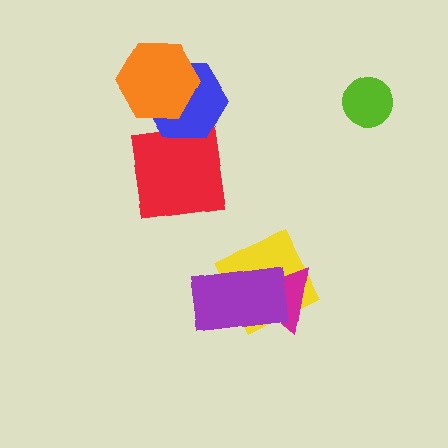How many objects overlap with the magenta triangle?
2 objects overlap with the magenta triangle.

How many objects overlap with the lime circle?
0 objects overlap with the lime circle.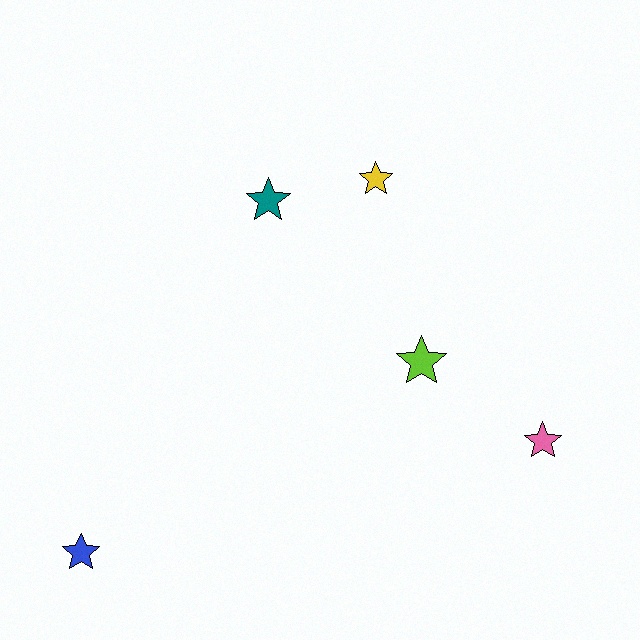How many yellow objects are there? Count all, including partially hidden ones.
There is 1 yellow object.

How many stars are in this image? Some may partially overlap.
There are 5 stars.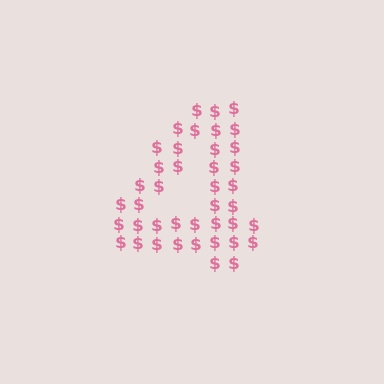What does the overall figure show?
The overall figure shows the digit 4.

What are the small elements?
The small elements are dollar signs.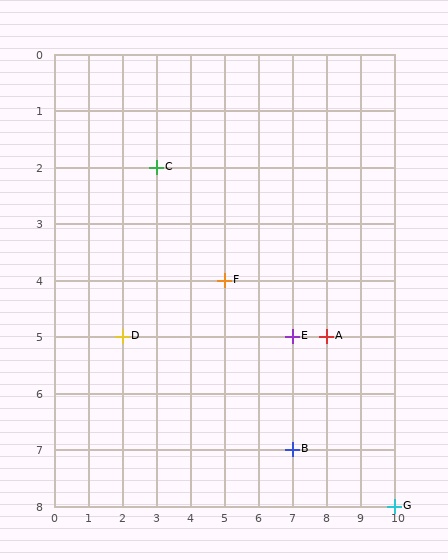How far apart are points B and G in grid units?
Points B and G are 3 columns and 1 row apart (about 3.2 grid units diagonally).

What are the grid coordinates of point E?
Point E is at grid coordinates (7, 5).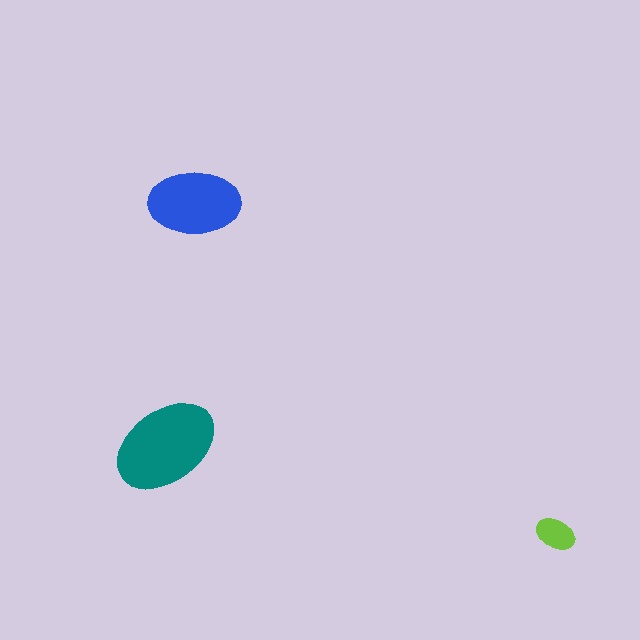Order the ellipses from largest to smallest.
the teal one, the blue one, the lime one.